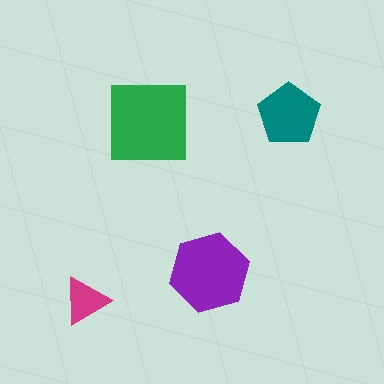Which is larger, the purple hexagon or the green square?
The green square.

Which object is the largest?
The green square.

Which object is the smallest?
The magenta triangle.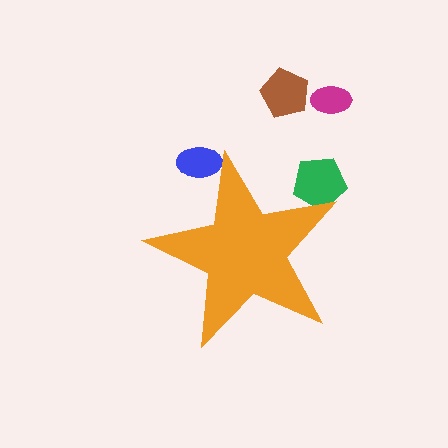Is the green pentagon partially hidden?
Yes, the green pentagon is partially hidden behind the orange star.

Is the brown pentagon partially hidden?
No, the brown pentagon is fully visible.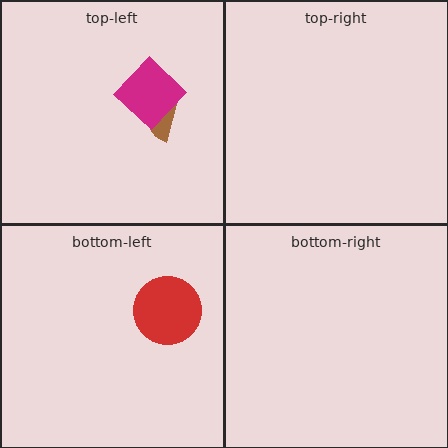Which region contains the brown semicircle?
The top-left region.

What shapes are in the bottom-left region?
The red circle.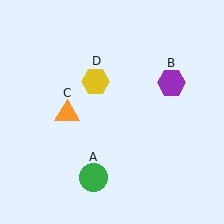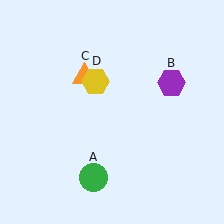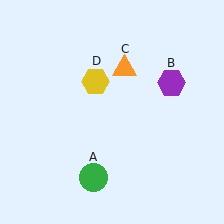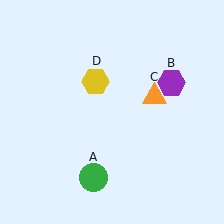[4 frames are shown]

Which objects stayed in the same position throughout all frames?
Green circle (object A) and purple hexagon (object B) and yellow hexagon (object D) remained stationary.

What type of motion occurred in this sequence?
The orange triangle (object C) rotated clockwise around the center of the scene.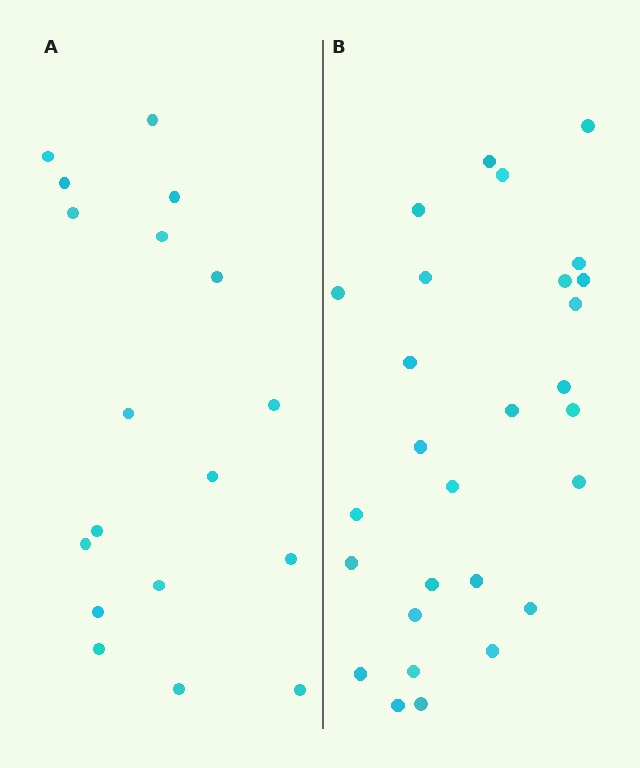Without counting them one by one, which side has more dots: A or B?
Region B (the right region) has more dots.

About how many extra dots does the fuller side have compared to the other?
Region B has roughly 10 or so more dots than region A.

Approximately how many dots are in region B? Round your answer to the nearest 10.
About 30 dots. (The exact count is 28, which rounds to 30.)